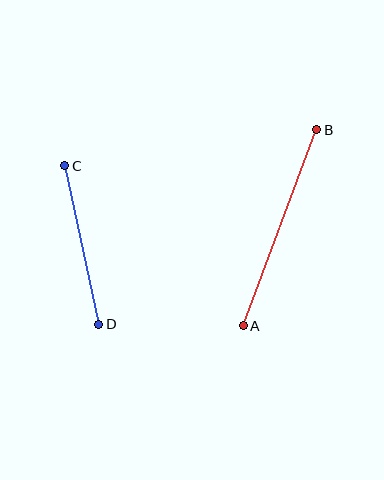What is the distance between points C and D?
The distance is approximately 162 pixels.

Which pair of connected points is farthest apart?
Points A and B are farthest apart.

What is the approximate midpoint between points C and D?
The midpoint is at approximately (82, 245) pixels.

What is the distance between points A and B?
The distance is approximately 209 pixels.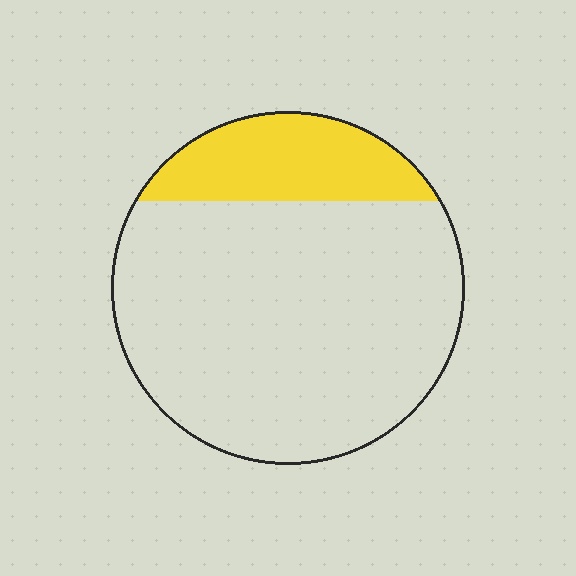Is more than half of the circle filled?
No.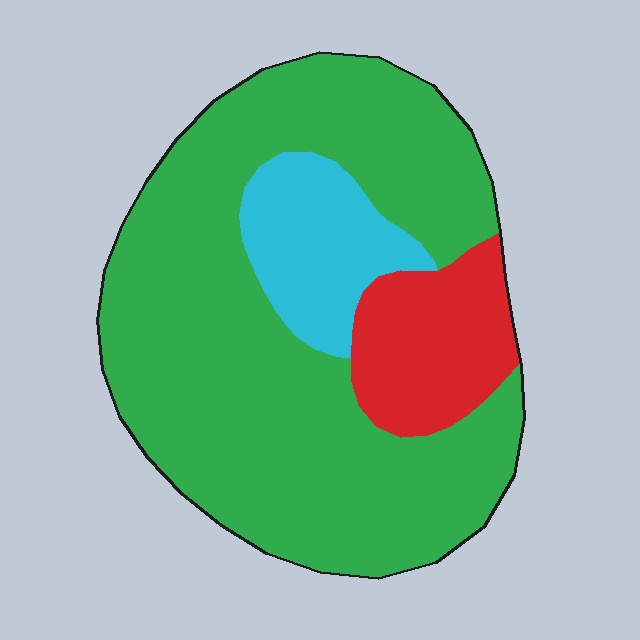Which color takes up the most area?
Green, at roughly 75%.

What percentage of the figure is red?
Red takes up less than a quarter of the figure.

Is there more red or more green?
Green.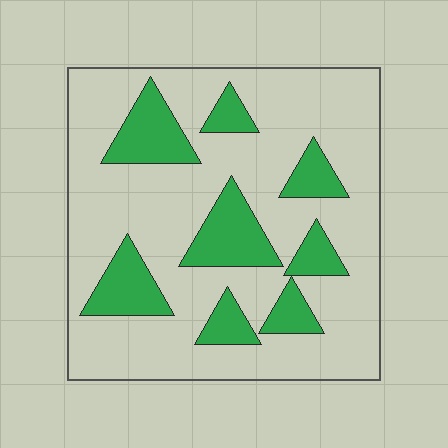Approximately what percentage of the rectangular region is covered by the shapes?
Approximately 25%.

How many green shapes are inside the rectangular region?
8.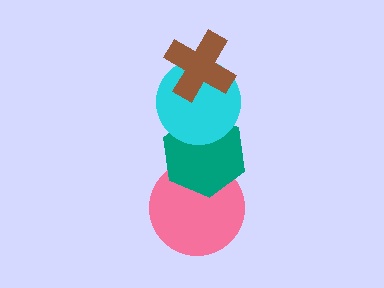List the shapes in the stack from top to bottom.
From top to bottom: the brown cross, the cyan circle, the teal hexagon, the pink circle.